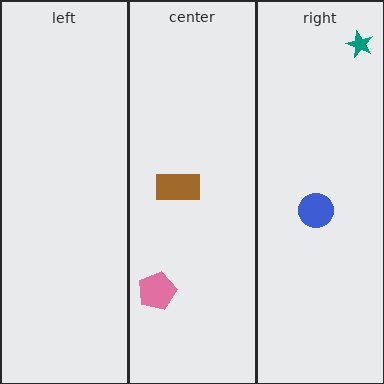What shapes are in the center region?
The pink pentagon, the brown rectangle.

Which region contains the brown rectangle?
The center region.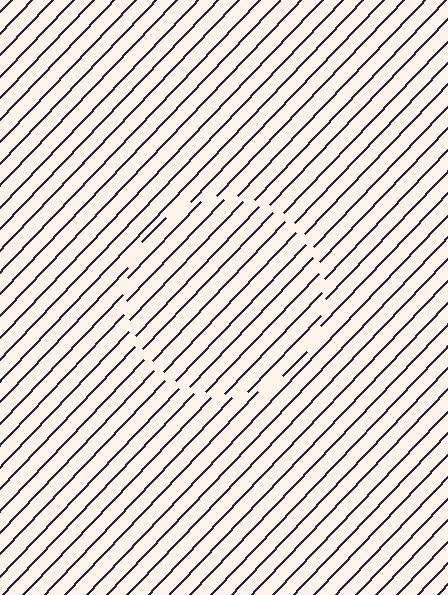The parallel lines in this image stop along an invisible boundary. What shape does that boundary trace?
An illusory circle. The interior of the shape contains the same grating, shifted by half a period — the contour is defined by the phase discontinuity where line-ends from the inner and outer gratings abut.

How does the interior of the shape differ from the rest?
The interior of the shape contains the same grating, shifted by half a period — the contour is defined by the phase discontinuity where line-ends from the inner and outer gratings abut.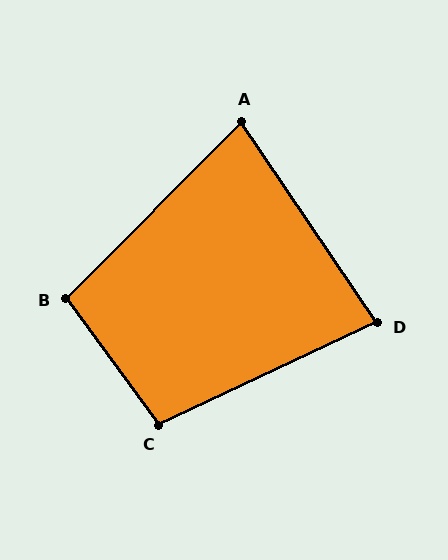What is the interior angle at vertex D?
Approximately 81 degrees (acute).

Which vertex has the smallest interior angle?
A, at approximately 79 degrees.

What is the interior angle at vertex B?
Approximately 99 degrees (obtuse).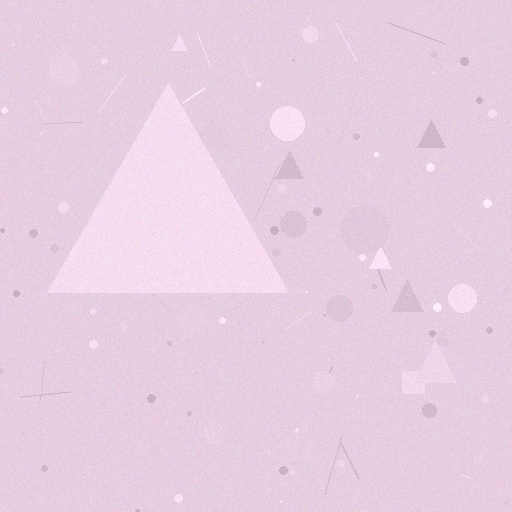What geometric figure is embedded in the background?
A triangle is embedded in the background.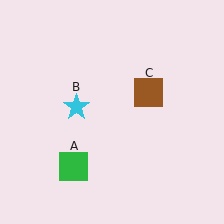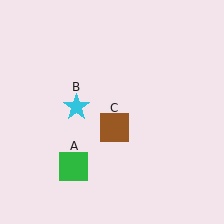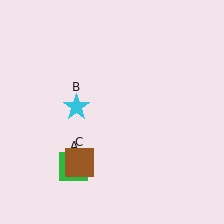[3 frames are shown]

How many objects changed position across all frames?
1 object changed position: brown square (object C).